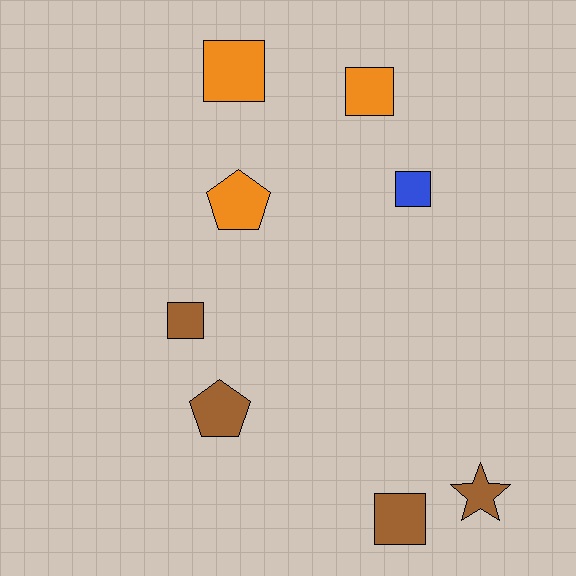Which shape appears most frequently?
Square, with 5 objects.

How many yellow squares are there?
There are no yellow squares.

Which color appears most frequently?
Brown, with 4 objects.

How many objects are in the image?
There are 8 objects.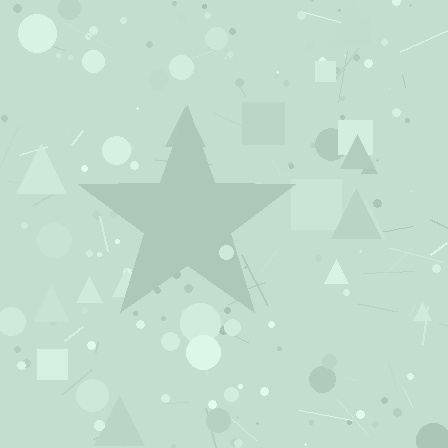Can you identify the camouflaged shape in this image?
The camouflaged shape is a star.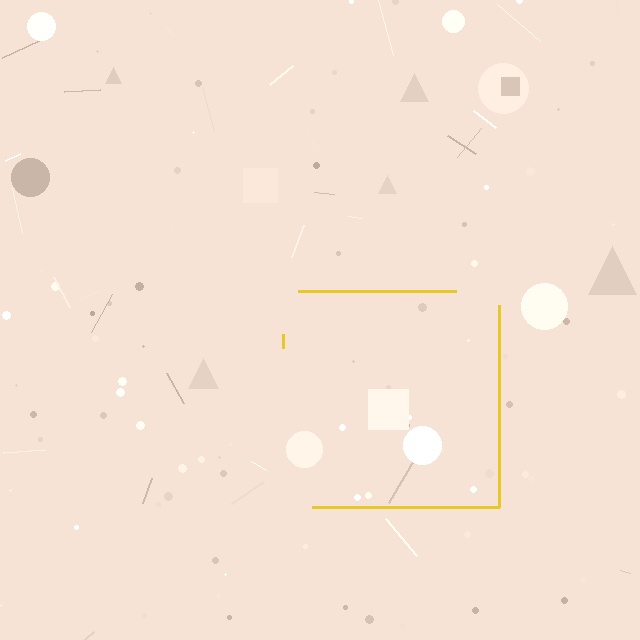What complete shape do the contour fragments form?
The contour fragments form a square.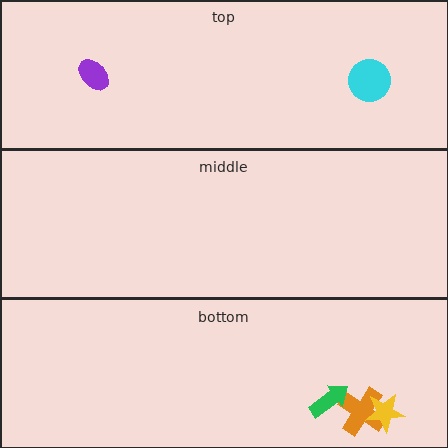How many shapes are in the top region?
2.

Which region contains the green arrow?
The bottom region.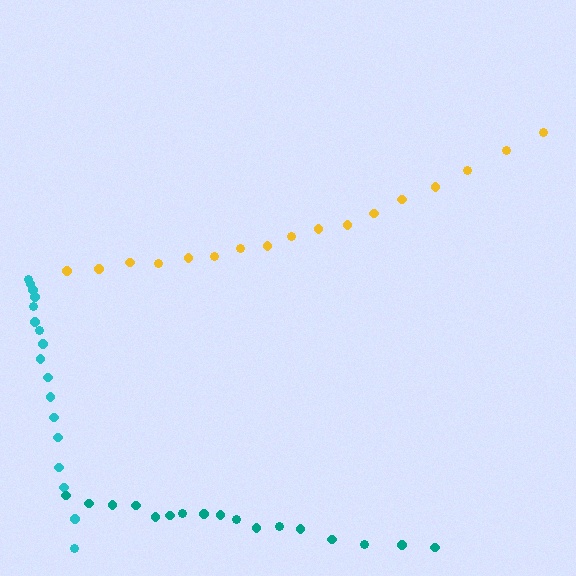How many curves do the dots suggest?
There are 3 distinct paths.